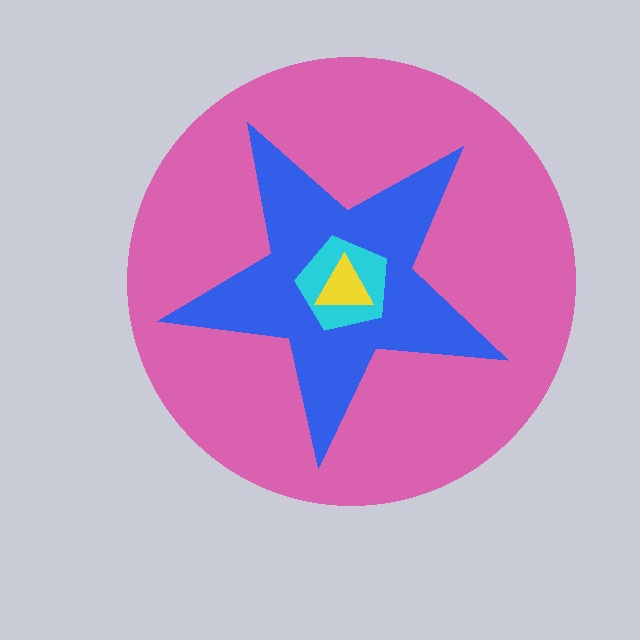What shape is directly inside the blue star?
The cyan pentagon.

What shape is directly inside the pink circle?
The blue star.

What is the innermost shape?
The yellow triangle.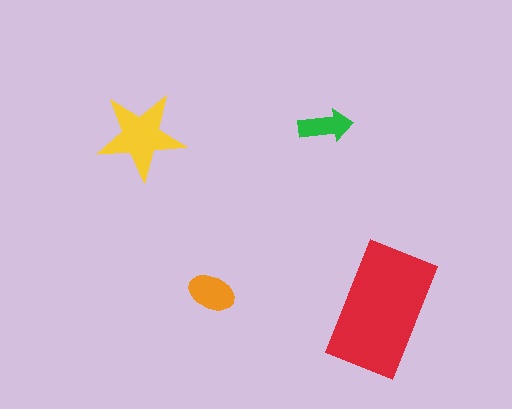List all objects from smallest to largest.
The green arrow, the orange ellipse, the yellow star, the red rectangle.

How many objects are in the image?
There are 4 objects in the image.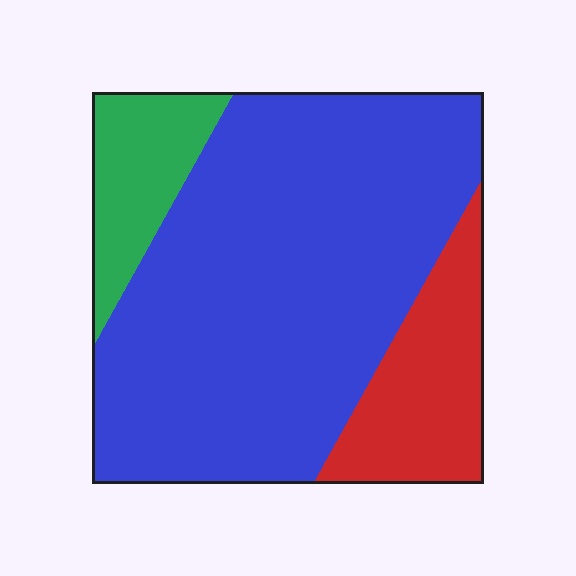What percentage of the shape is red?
Red covers around 15% of the shape.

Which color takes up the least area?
Green, at roughly 10%.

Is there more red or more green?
Red.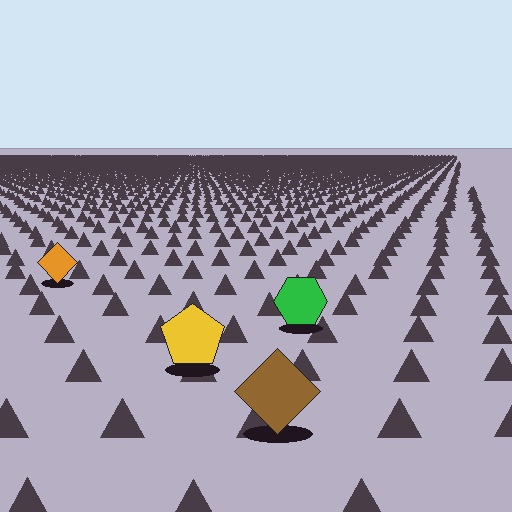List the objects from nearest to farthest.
From nearest to farthest: the brown diamond, the yellow pentagon, the green hexagon, the orange diamond.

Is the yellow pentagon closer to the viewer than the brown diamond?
No. The brown diamond is closer — you can tell from the texture gradient: the ground texture is coarser near it.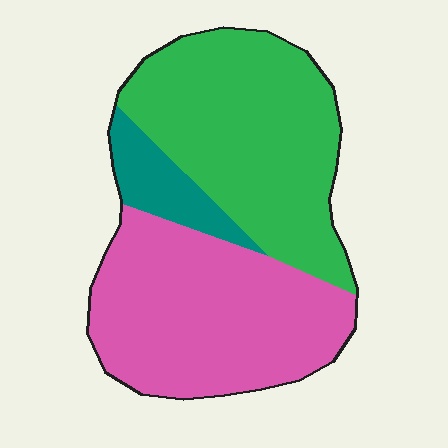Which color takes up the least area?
Teal, at roughly 10%.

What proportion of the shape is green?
Green covers about 45% of the shape.